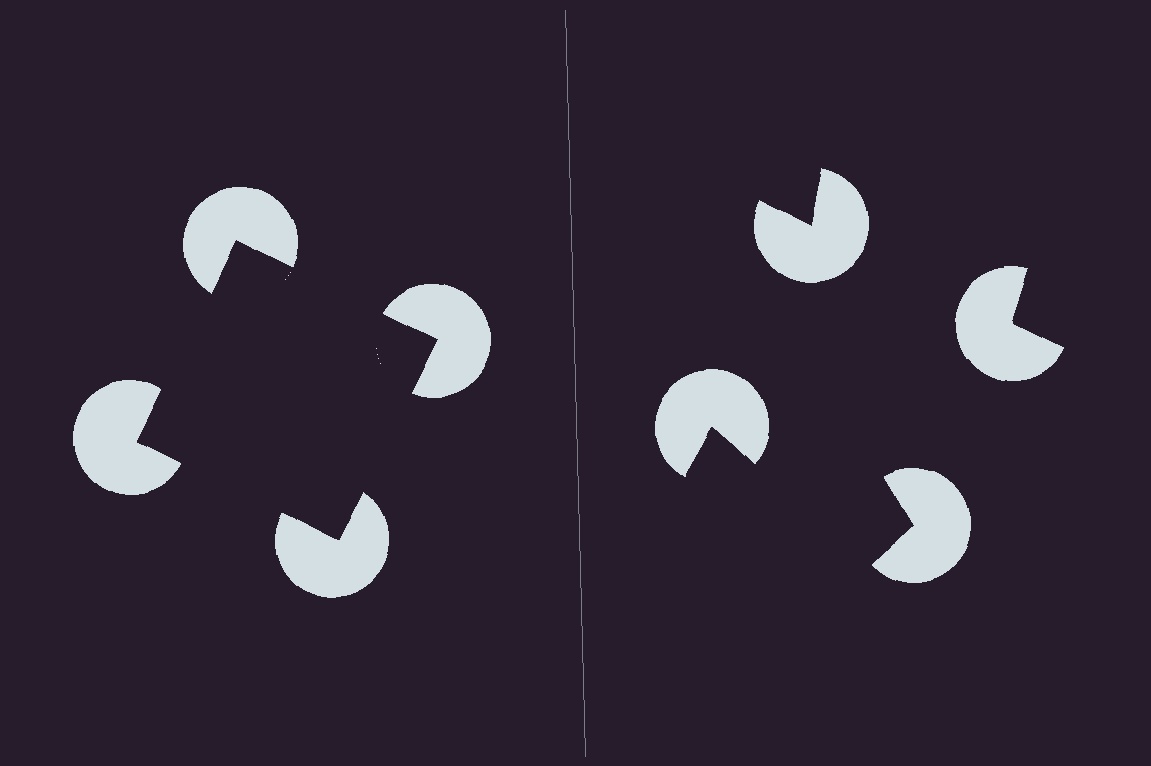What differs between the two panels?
The pac-man discs are positioned identically on both sides; only the wedge orientations differ. On the left they align to a square; on the right they are misaligned.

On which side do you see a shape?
An illusory square appears on the left side. On the right side the wedge cuts are rotated, so no coherent shape forms.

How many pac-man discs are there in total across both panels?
8 — 4 on each side.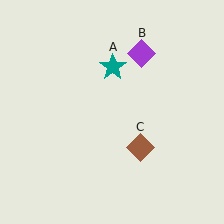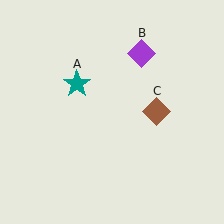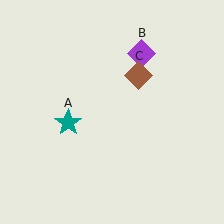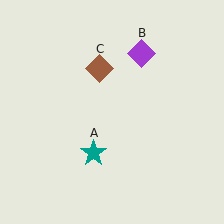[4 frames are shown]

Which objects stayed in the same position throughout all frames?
Purple diamond (object B) remained stationary.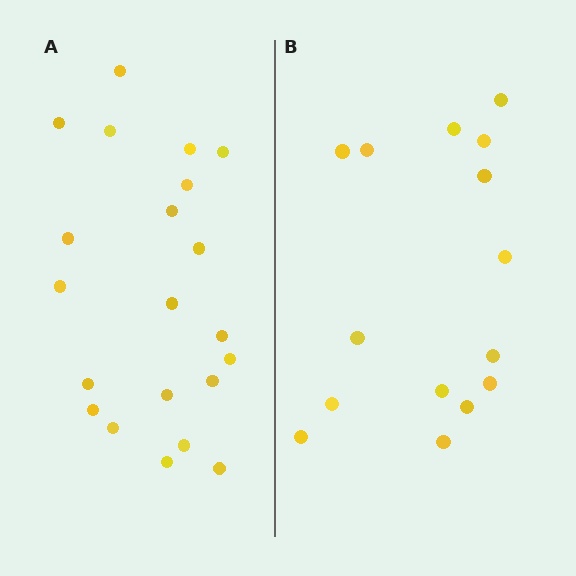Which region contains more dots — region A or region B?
Region A (the left region) has more dots.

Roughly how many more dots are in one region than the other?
Region A has about 6 more dots than region B.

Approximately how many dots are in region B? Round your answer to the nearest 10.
About 20 dots. (The exact count is 15, which rounds to 20.)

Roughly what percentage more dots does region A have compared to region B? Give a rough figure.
About 40% more.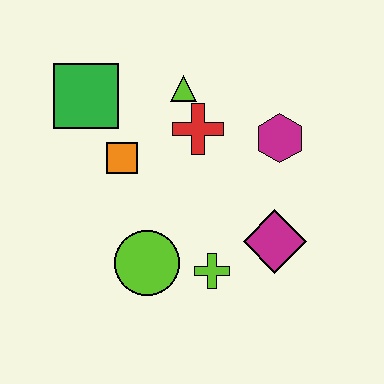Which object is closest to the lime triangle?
The red cross is closest to the lime triangle.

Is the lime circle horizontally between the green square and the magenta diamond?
Yes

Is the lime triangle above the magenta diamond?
Yes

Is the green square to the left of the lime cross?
Yes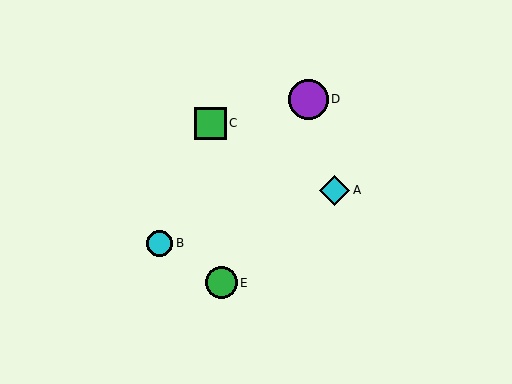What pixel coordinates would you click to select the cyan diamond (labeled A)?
Click at (334, 190) to select the cyan diamond A.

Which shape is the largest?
The purple circle (labeled D) is the largest.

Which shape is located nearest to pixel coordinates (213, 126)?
The green square (labeled C) at (210, 123) is nearest to that location.